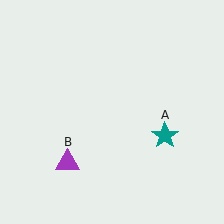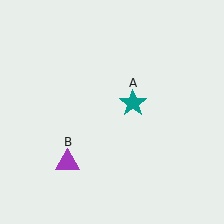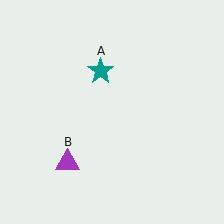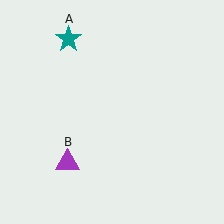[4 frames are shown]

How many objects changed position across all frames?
1 object changed position: teal star (object A).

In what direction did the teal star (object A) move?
The teal star (object A) moved up and to the left.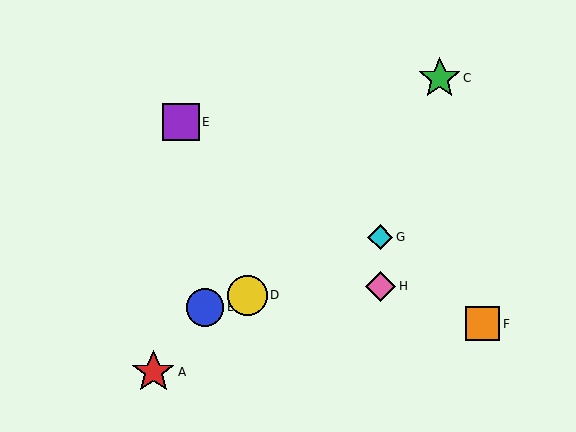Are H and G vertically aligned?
Yes, both are at x≈380.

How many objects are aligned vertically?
2 objects (G, H) are aligned vertically.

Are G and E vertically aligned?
No, G is at x≈380 and E is at x≈181.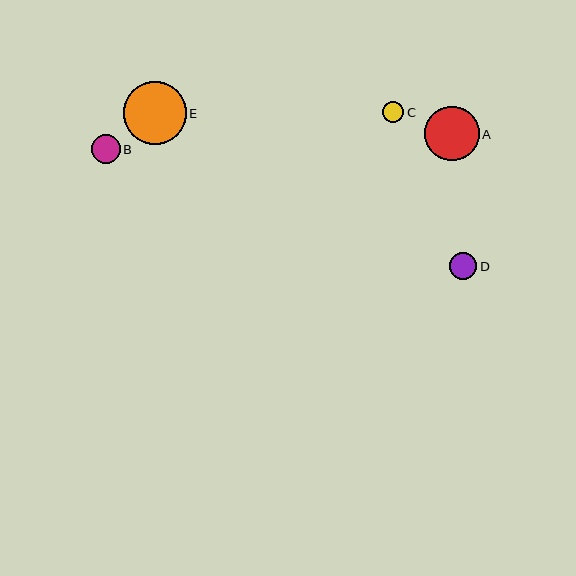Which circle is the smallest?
Circle C is the smallest with a size of approximately 21 pixels.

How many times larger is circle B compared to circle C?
Circle B is approximately 1.4 times the size of circle C.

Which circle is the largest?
Circle E is the largest with a size of approximately 63 pixels.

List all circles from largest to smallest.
From largest to smallest: E, A, B, D, C.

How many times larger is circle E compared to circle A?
Circle E is approximately 1.2 times the size of circle A.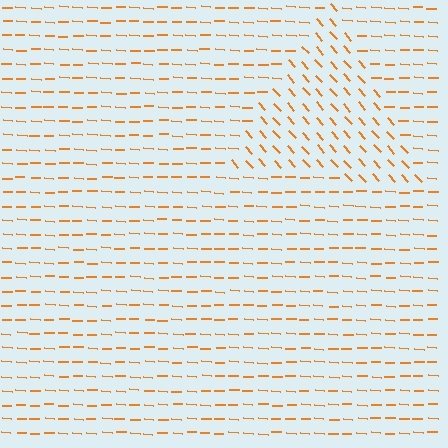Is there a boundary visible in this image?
Yes, there is a texture boundary formed by a change in line orientation.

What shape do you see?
I see a triangle.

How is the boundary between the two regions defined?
The boundary is defined purely by a change in line orientation (approximately 45 degrees difference). All lines are the same color and thickness.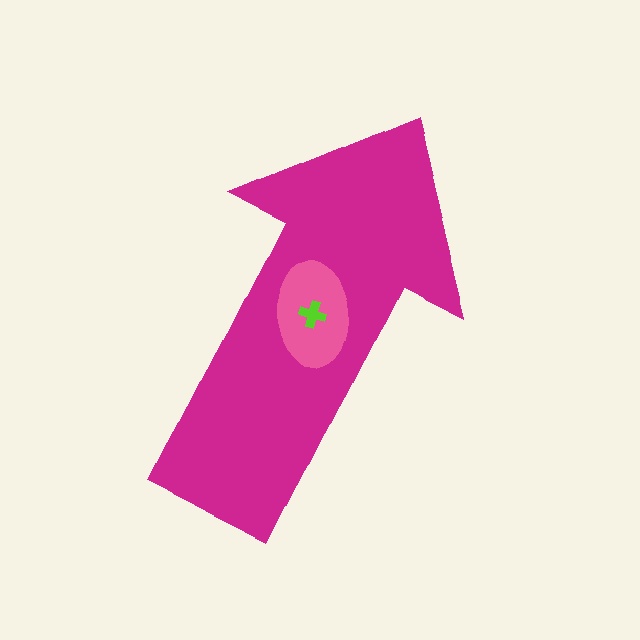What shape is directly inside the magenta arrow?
The pink ellipse.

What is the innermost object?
The lime cross.